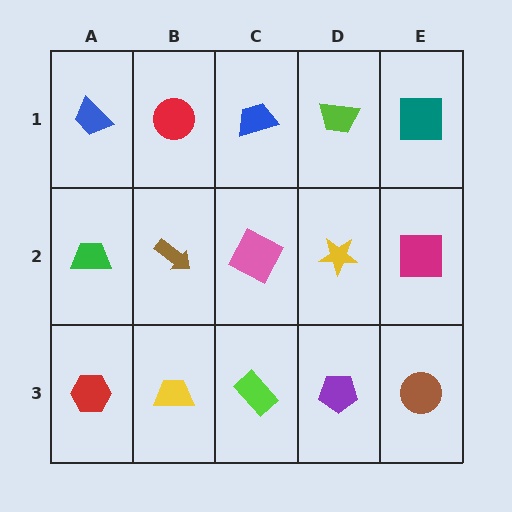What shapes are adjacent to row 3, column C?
A pink square (row 2, column C), a yellow trapezoid (row 3, column B), a purple pentagon (row 3, column D).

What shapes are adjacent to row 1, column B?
A brown arrow (row 2, column B), a blue trapezoid (row 1, column A), a blue trapezoid (row 1, column C).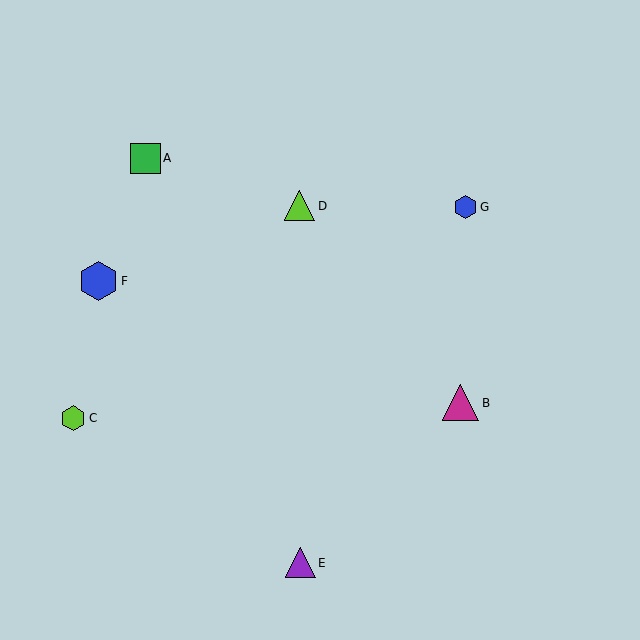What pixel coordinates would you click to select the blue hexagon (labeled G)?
Click at (466, 207) to select the blue hexagon G.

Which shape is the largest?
The blue hexagon (labeled F) is the largest.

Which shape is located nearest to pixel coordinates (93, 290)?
The blue hexagon (labeled F) at (98, 281) is nearest to that location.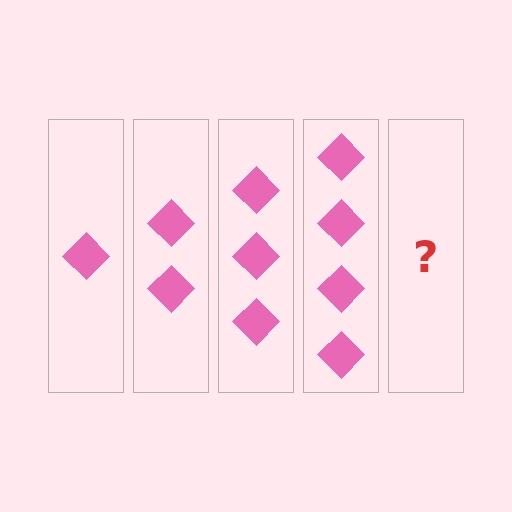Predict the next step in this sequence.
The next step is 5 diamonds.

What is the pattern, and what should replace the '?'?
The pattern is that each step adds one more diamond. The '?' should be 5 diamonds.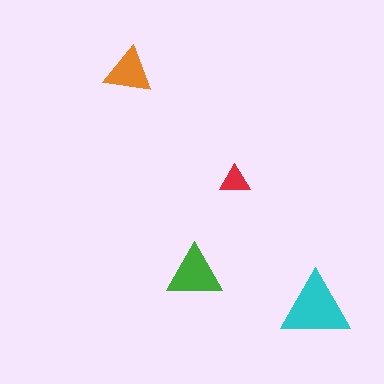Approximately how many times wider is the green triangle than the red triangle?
About 2 times wider.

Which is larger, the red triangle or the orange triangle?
The orange one.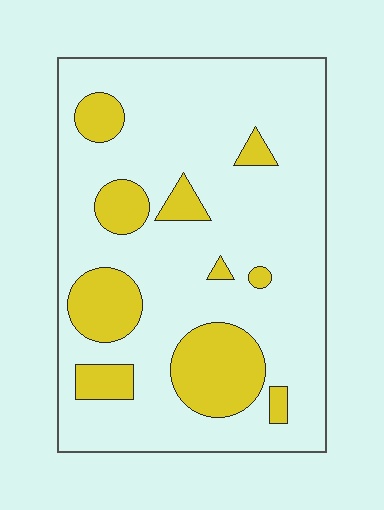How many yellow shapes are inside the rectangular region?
10.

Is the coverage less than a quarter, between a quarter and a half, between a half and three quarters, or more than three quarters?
Less than a quarter.